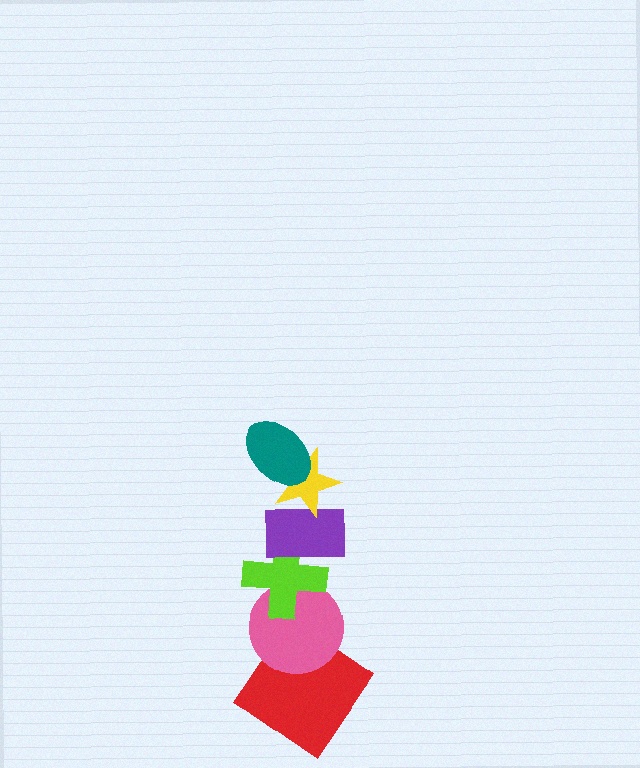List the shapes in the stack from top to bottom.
From top to bottom: the teal ellipse, the yellow star, the purple rectangle, the lime cross, the pink circle, the red diamond.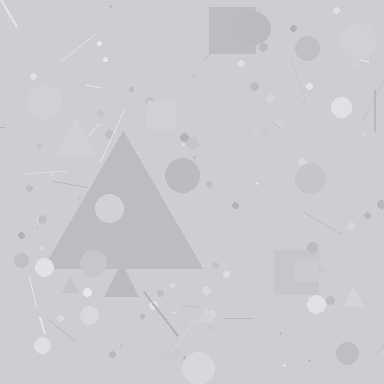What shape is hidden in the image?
A triangle is hidden in the image.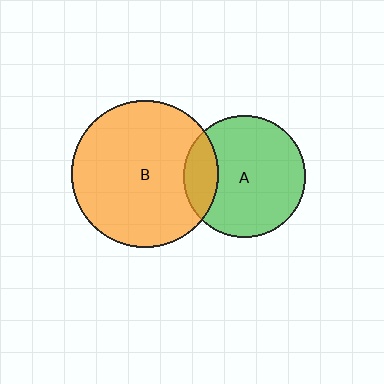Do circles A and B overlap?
Yes.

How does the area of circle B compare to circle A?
Approximately 1.5 times.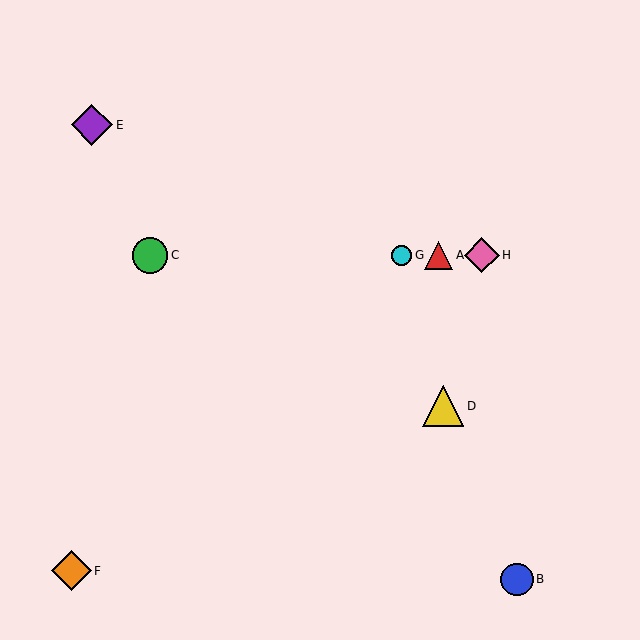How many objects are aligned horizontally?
4 objects (A, C, G, H) are aligned horizontally.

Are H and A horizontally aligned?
Yes, both are at y≈255.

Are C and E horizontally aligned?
No, C is at y≈255 and E is at y≈125.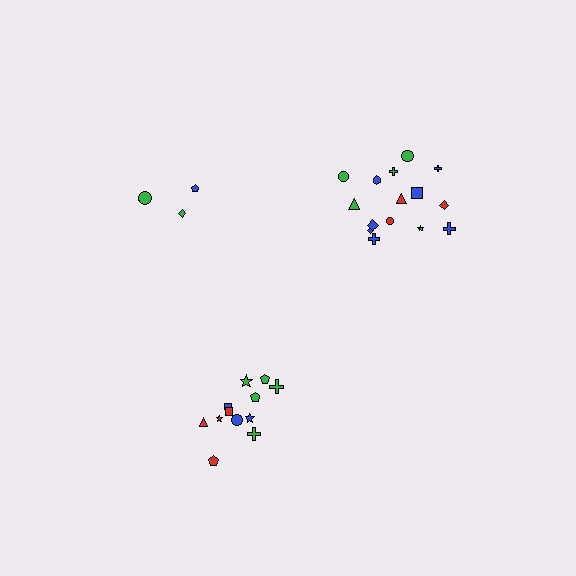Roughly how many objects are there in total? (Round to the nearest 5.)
Roughly 30 objects in total.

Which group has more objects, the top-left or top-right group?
The top-right group.